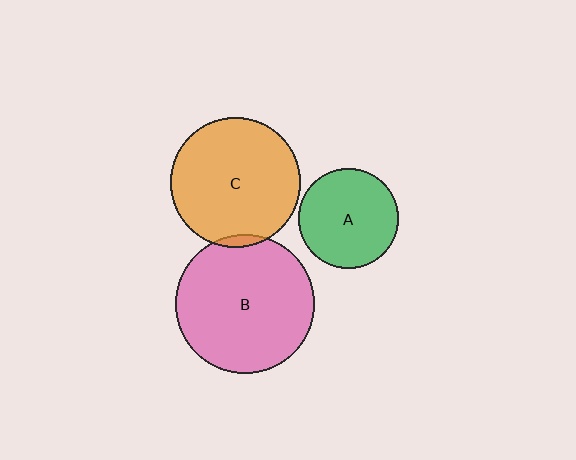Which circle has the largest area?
Circle B (pink).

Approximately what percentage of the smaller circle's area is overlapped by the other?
Approximately 5%.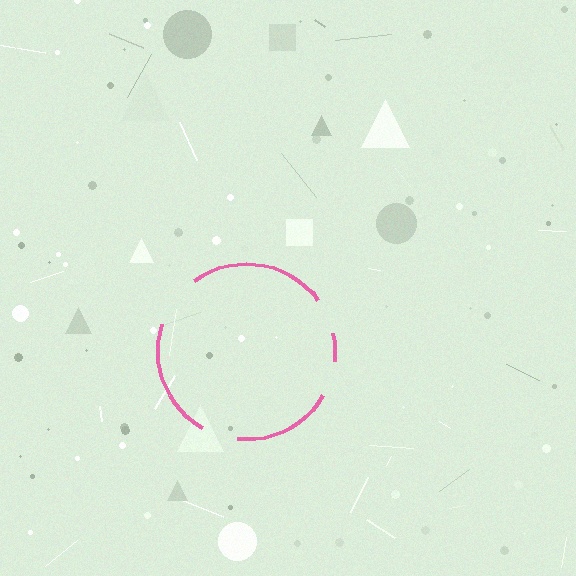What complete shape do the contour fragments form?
The contour fragments form a circle.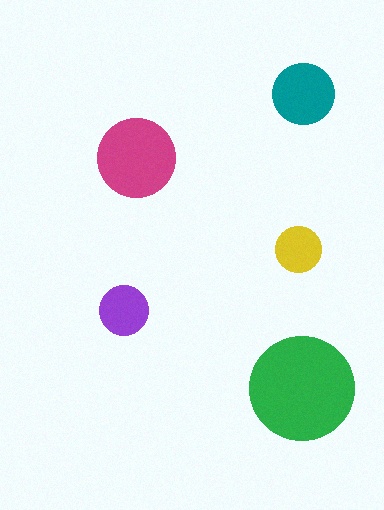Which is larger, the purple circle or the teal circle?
The teal one.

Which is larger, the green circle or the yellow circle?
The green one.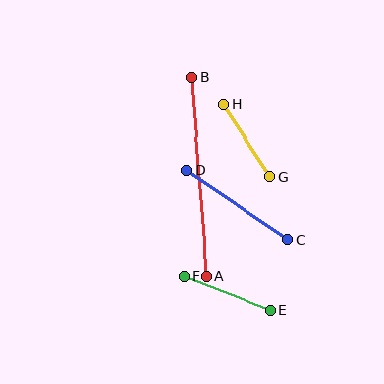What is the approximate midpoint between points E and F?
The midpoint is at approximately (227, 293) pixels.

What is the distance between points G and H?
The distance is approximately 86 pixels.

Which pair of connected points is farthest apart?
Points A and B are farthest apart.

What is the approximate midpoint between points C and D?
The midpoint is at approximately (237, 205) pixels.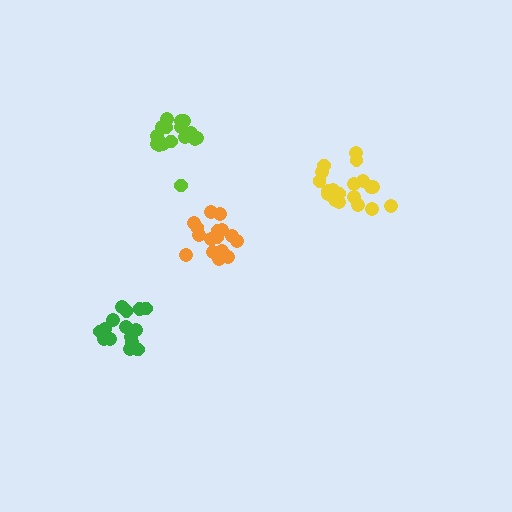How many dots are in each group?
Group 1: 19 dots, Group 2: 16 dots, Group 3: 15 dots, Group 4: 19 dots (69 total).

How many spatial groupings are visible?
There are 4 spatial groupings.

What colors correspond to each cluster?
The clusters are colored: yellow, orange, green, lime.